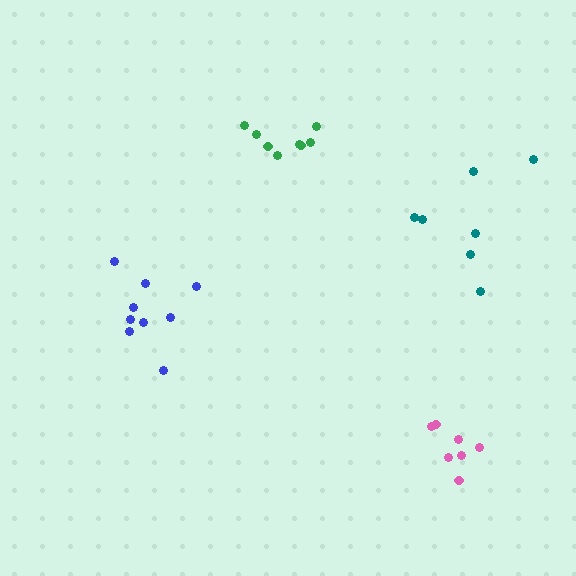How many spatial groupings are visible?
There are 4 spatial groupings.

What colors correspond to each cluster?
The clusters are colored: blue, green, teal, pink.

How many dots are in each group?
Group 1: 9 dots, Group 2: 8 dots, Group 3: 7 dots, Group 4: 7 dots (31 total).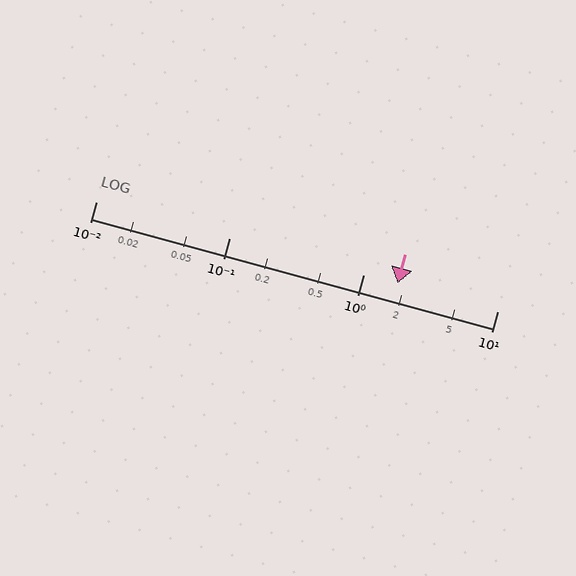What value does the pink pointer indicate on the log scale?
The pointer indicates approximately 1.8.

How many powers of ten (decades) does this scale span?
The scale spans 3 decades, from 0.01 to 10.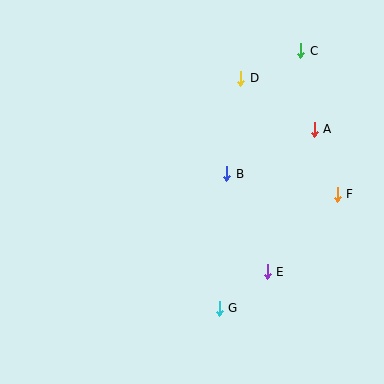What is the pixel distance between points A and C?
The distance between A and C is 80 pixels.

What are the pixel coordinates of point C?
Point C is at (301, 51).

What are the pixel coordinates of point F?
Point F is at (337, 194).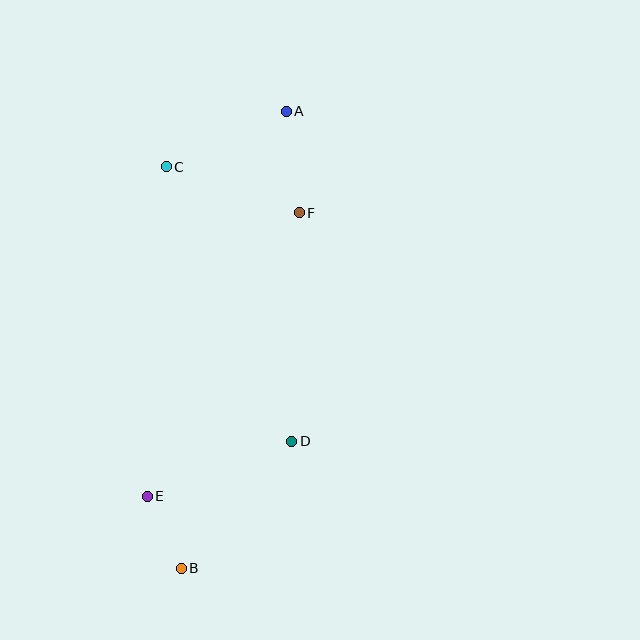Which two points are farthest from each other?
Points A and B are farthest from each other.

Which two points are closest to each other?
Points B and E are closest to each other.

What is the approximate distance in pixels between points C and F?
The distance between C and F is approximately 141 pixels.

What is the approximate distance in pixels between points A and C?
The distance between A and C is approximately 133 pixels.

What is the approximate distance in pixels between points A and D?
The distance between A and D is approximately 330 pixels.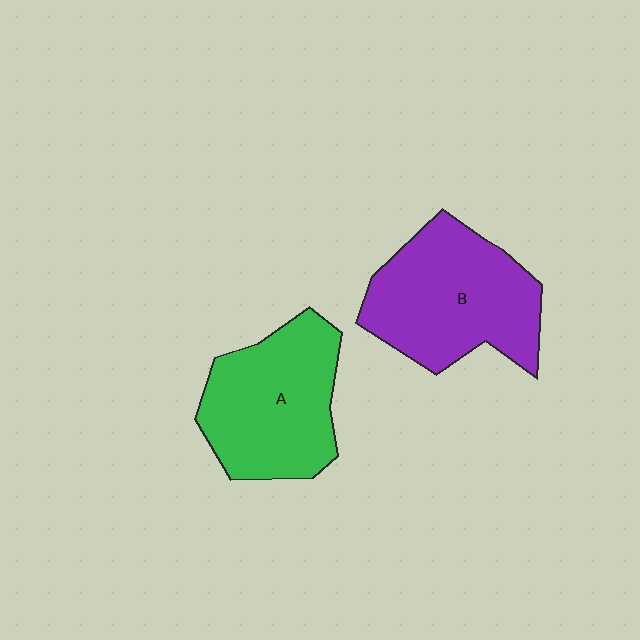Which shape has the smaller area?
Shape A (green).